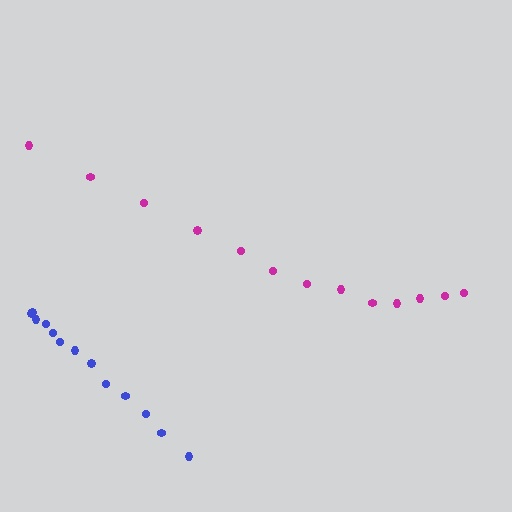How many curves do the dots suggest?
There are 2 distinct paths.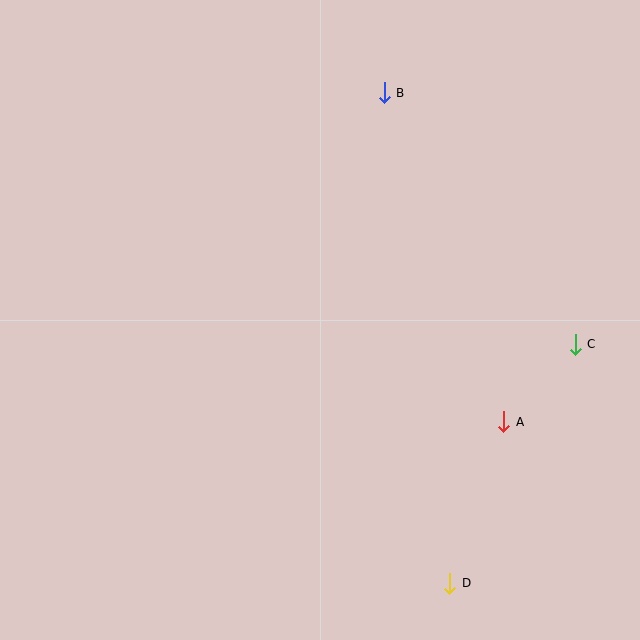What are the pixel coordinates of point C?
Point C is at (575, 344).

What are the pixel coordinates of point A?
Point A is at (504, 422).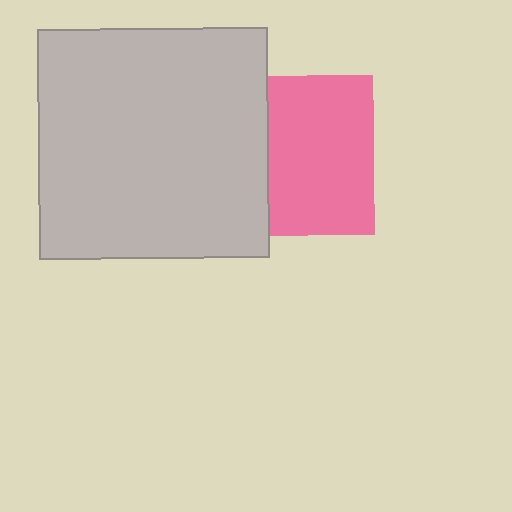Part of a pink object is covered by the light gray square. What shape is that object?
It is a square.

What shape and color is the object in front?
The object in front is a light gray square.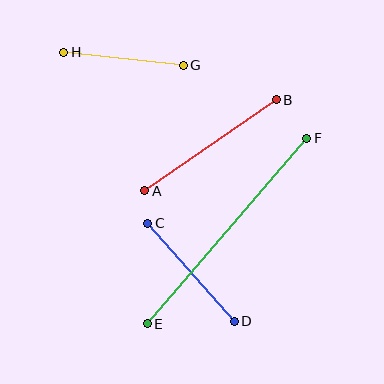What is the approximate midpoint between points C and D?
The midpoint is at approximately (191, 272) pixels.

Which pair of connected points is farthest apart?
Points E and F are farthest apart.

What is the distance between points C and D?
The distance is approximately 130 pixels.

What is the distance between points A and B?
The distance is approximately 160 pixels.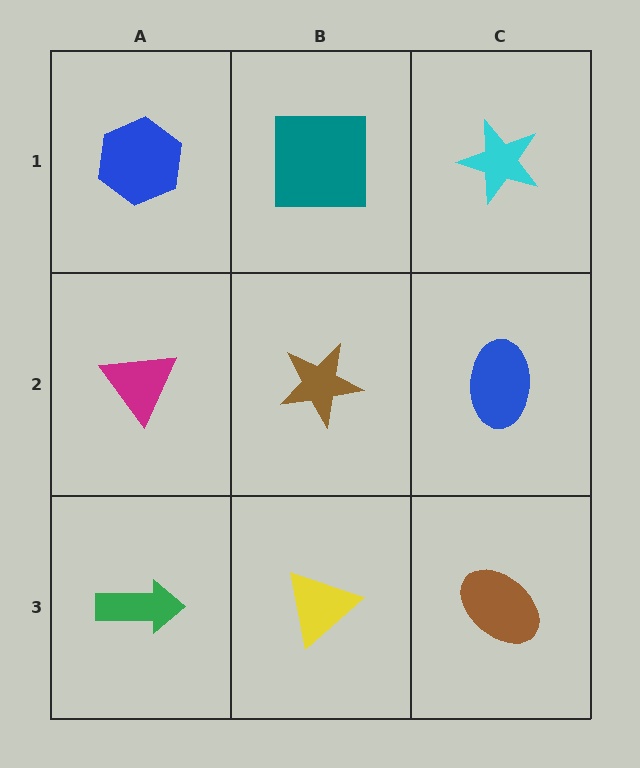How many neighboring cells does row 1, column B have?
3.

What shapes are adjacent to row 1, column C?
A blue ellipse (row 2, column C), a teal square (row 1, column B).